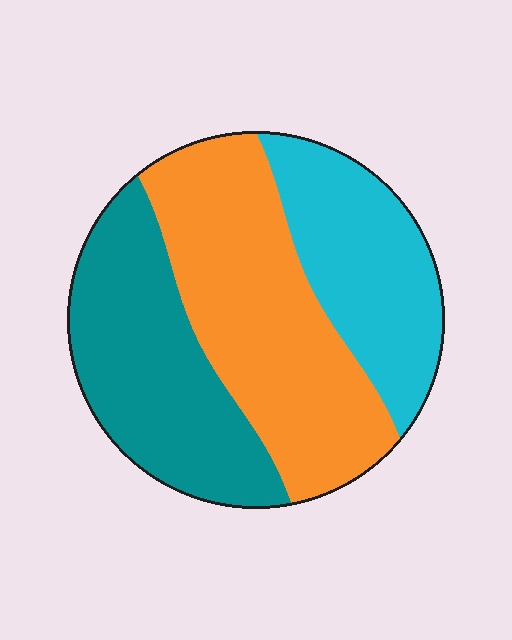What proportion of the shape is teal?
Teal covers roughly 35% of the shape.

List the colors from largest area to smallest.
From largest to smallest: orange, teal, cyan.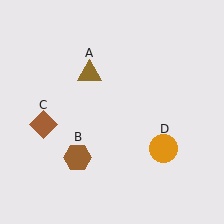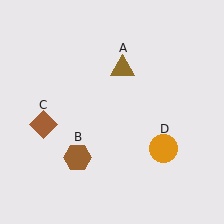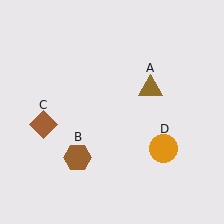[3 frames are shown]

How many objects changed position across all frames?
1 object changed position: brown triangle (object A).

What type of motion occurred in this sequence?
The brown triangle (object A) rotated clockwise around the center of the scene.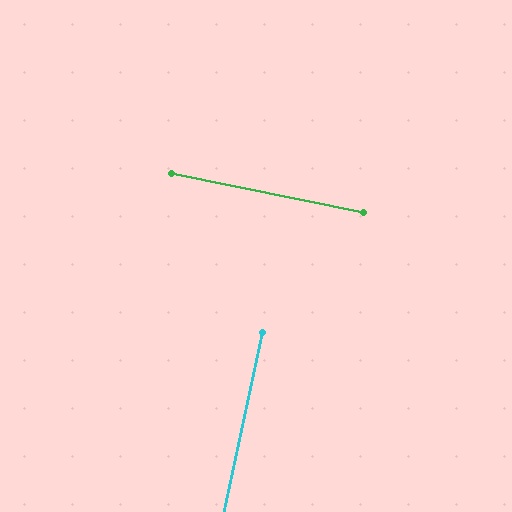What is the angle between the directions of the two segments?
Approximately 89 degrees.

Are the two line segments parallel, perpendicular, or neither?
Perpendicular — they meet at approximately 89°.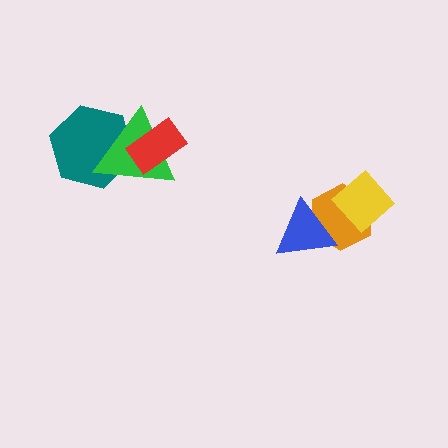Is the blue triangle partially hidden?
No, no other shape covers it.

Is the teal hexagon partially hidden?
Yes, it is partially covered by another shape.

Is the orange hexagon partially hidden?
Yes, it is partially covered by another shape.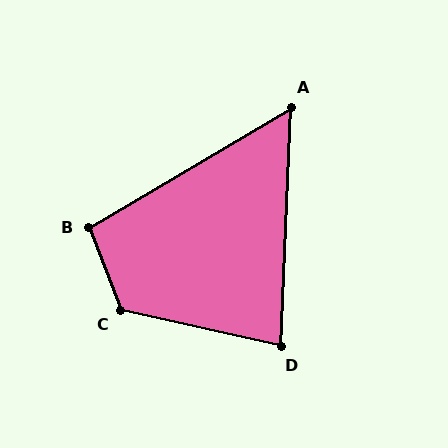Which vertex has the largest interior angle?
C, at approximately 123 degrees.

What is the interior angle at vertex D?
Approximately 80 degrees (acute).